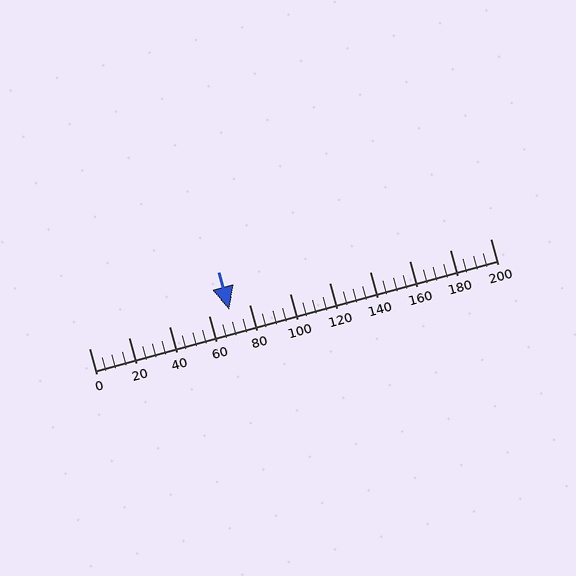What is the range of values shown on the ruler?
The ruler shows values from 0 to 200.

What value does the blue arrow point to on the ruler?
The blue arrow points to approximately 70.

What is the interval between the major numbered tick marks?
The major tick marks are spaced 20 units apart.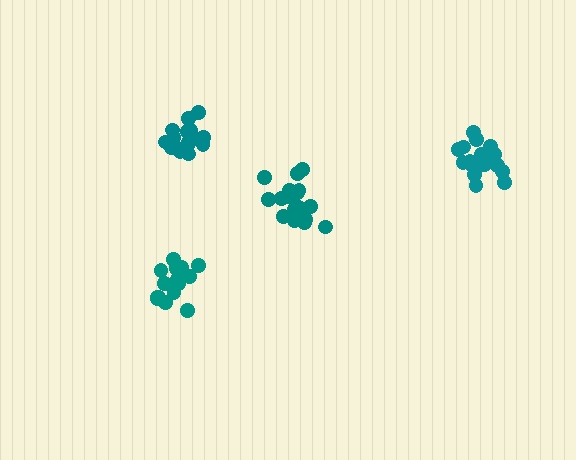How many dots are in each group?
Group 1: 20 dots, Group 2: 15 dots, Group 3: 20 dots, Group 4: 18 dots (73 total).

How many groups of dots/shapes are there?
There are 4 groups.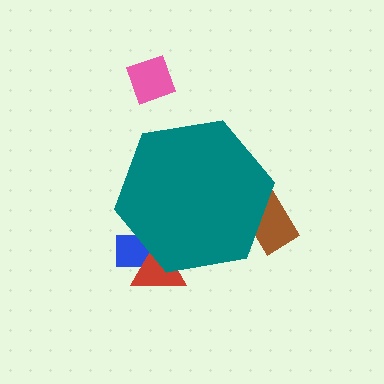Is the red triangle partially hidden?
Yes, the red triangle is partially hidden behind the teal hexagon.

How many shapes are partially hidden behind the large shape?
3 shapes are partially hidden.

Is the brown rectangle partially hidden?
Yes, the brown rectangle is partially hidden behind the teal hexagon.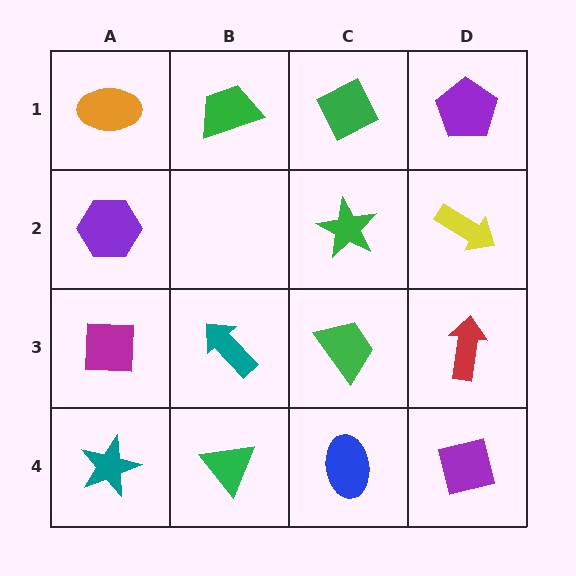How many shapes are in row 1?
4 shapes.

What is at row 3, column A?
A magenta square.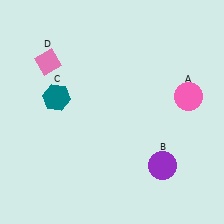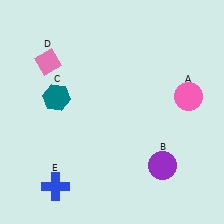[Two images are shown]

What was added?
A blue cross (E) was added in Image 2.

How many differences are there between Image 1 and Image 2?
There is 1 difference between the two images.